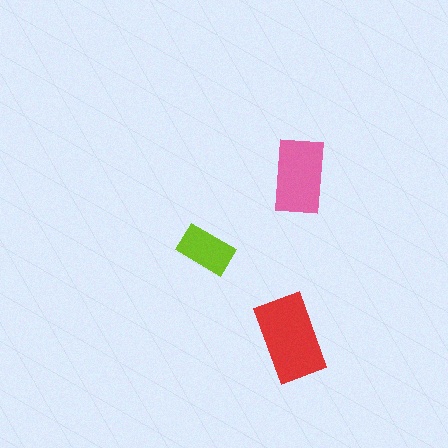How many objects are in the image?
There are 3 objects in the image.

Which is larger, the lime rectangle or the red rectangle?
The red one.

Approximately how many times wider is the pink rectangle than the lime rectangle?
About 1.5 times wider.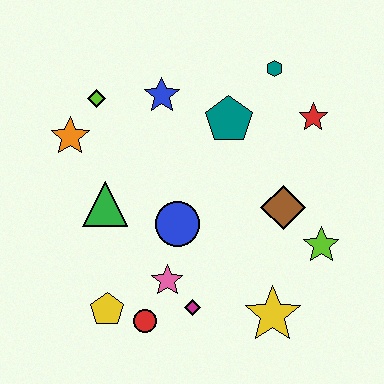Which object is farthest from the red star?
The yellow pentagon is farthest from the red star.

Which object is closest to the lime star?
The brown diamond is closest to the lime star.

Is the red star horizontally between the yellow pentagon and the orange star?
No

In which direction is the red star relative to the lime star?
The red star is above the lime star.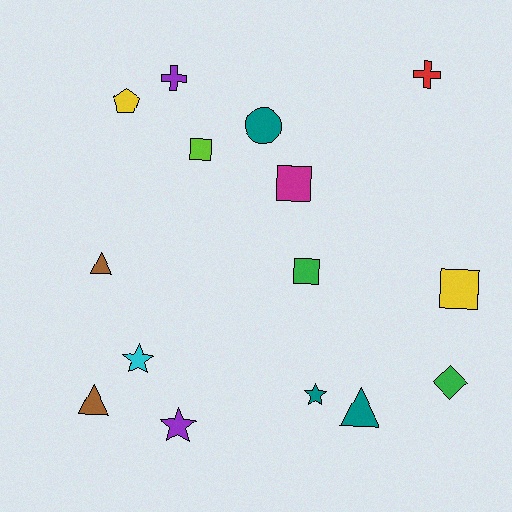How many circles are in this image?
There is 1 circle.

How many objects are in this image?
There are 15 objects.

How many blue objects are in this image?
There are no blue objects.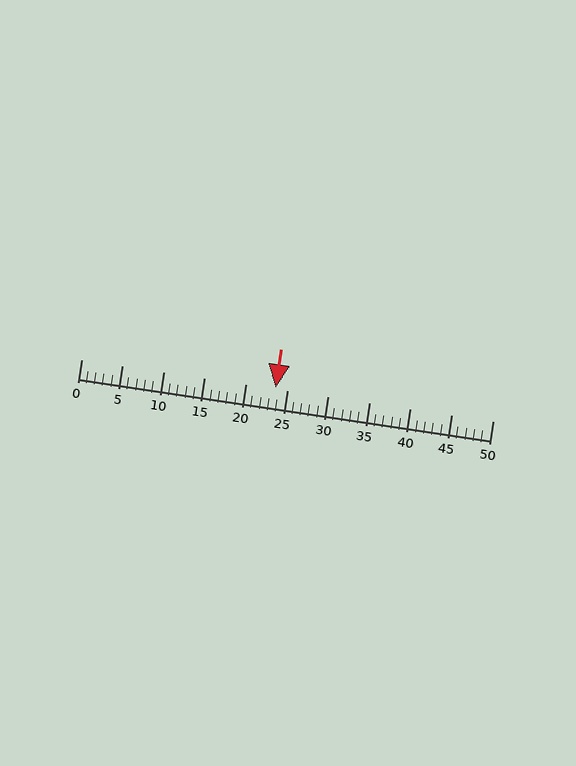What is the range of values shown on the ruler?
The ruler shows values from 0 to 50.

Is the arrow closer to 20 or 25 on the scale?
The arrow is closer to 25.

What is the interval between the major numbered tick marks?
The major tick marks are spaced 5 units apart.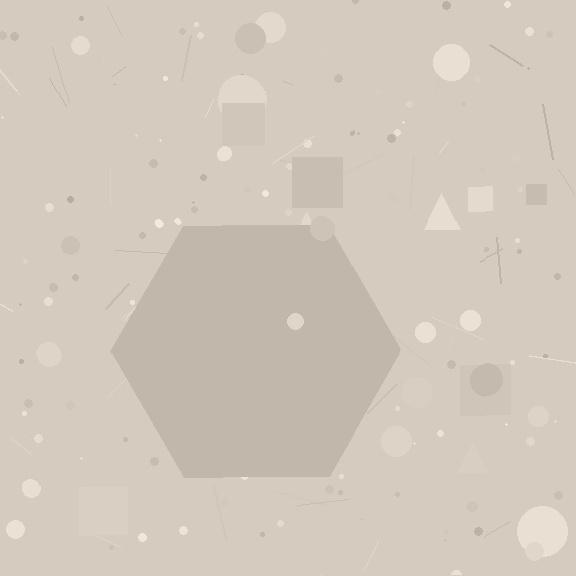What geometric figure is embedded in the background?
A hexagon is embedded in the background.